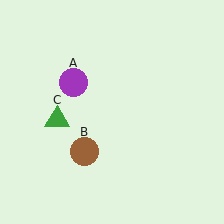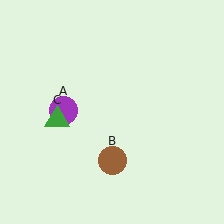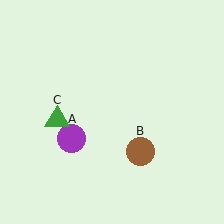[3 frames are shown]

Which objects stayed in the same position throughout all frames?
Green triangle (object C) remained stationary.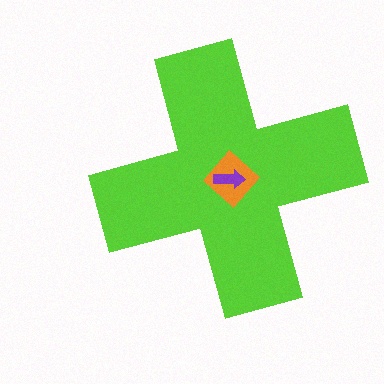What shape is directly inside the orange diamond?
The purple arrow.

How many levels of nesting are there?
3.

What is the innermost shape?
The purple arrow.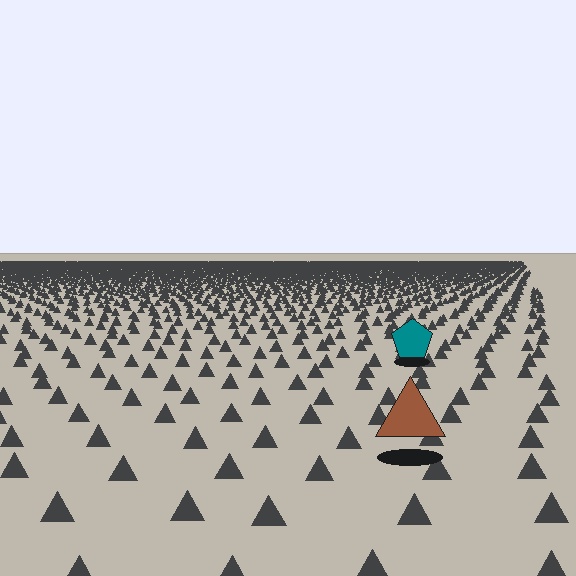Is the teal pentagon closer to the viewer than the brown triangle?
No. The brown triangle is closer — you can tell from the texture gradient: the ground texture is coarser near it.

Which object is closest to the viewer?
The brown triangle is closest. The texture marks near it are larger and more spread out.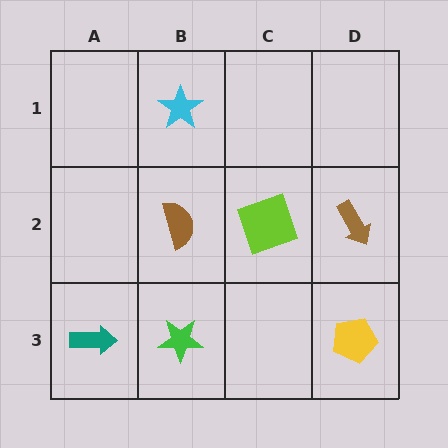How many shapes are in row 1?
1 shape.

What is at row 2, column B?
A brown semicircle.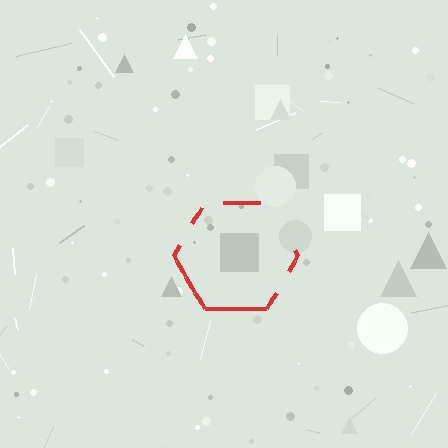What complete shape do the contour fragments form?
The contour fragments form a hexagon.